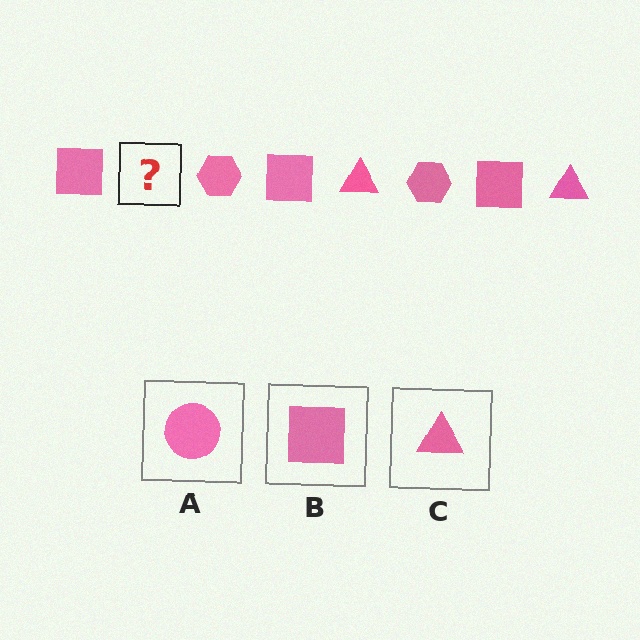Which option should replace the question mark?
Option C.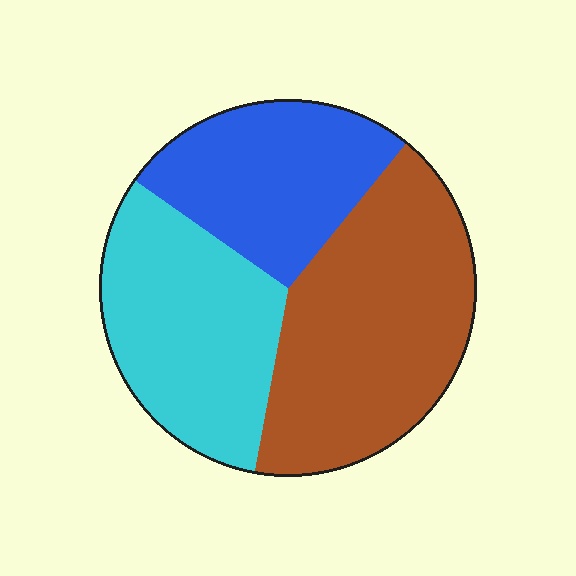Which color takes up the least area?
Blue, at roughly 25%.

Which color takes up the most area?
Brown, at roughly 40%.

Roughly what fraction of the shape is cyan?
Cyan takes up between a sixth and a third of the shape.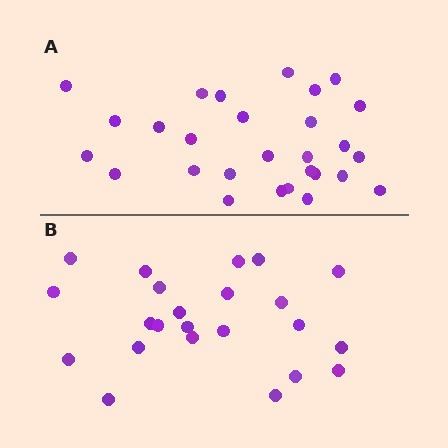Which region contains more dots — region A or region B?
Region A (the top region) has more dots.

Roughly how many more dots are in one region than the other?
Region A has about 5 more dots than region B.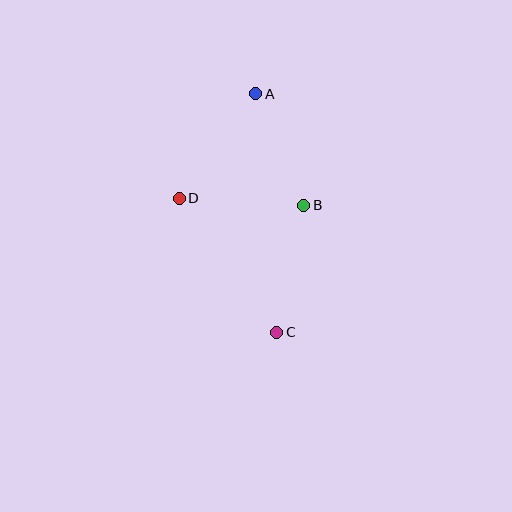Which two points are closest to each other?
Points A and B are closest to each other.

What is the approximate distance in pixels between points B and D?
The distance between B and D is approximately 125 pixels.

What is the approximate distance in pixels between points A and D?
The distance between A and D is approximately 130 pixels.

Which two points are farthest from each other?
Points A and C are farthest from each other.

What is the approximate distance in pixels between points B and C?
The distance between B and C is approximately 129 pixels.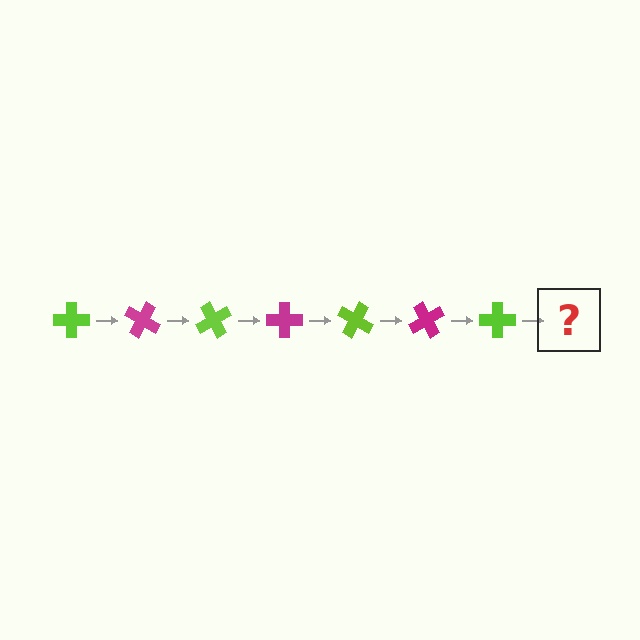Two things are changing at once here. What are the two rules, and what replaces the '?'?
The two rules are that it rotates 30 degrees each step and the color cycles through lime and magenta. The '?' should be a magenta cross, rotated 210 degrees from the start.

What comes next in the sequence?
The next element should be a magenta cross, rotated 210 degrees from the start.